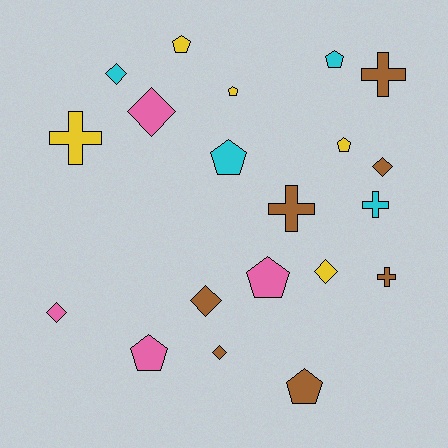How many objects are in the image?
There are 20 objects.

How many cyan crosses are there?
There is 1 cyan cross.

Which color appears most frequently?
Brown, with 7 objects.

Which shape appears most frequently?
Pentagon, with 8 objects.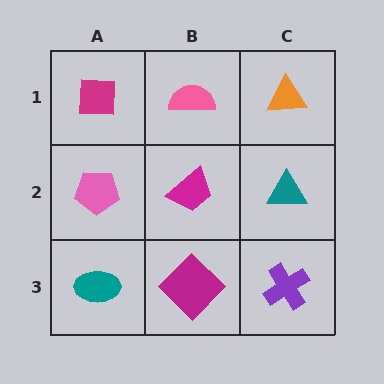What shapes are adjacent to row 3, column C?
A teal triangle (row 2, column C), a magenta diamond (row 3, column B).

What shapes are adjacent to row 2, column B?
A pink semicircle (row 1, column B), a magenta diamond (row 3, column B), a pink pentagon (row 2, column A), a teal triangle (row 2, column C).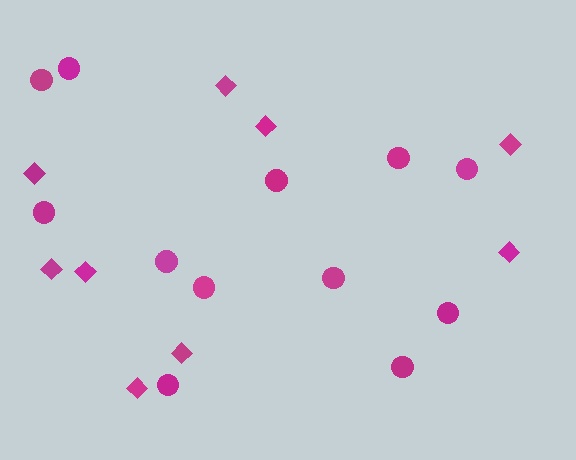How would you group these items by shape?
There are 2 groups: one group of circles (12) and one group of diamonds (9).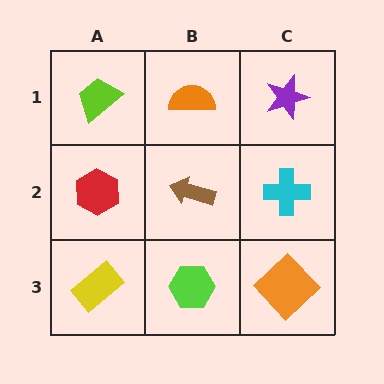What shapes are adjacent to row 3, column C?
A cyan cross (row 2, column C), a lime hexagon (row 3, column B).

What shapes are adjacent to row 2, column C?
A purple star (row 1, column C), an orange diamond (row 3, column C), a brown arrow (row 2, column B).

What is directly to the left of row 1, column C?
An orange semicircle.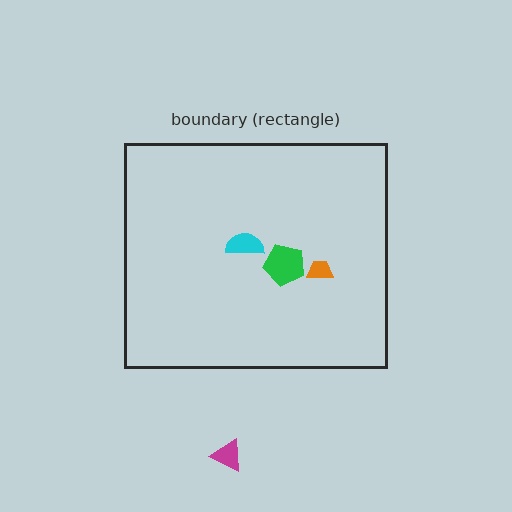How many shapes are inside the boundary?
3 inside, 1 outside.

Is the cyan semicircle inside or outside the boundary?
Inside.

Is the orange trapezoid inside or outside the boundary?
Inside.